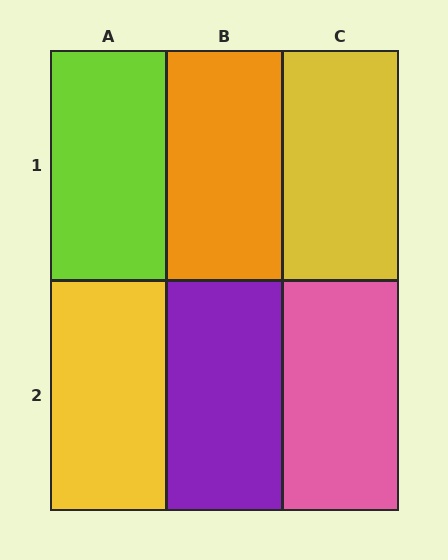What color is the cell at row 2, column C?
Pink.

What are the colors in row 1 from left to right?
Lime, orange, yellow.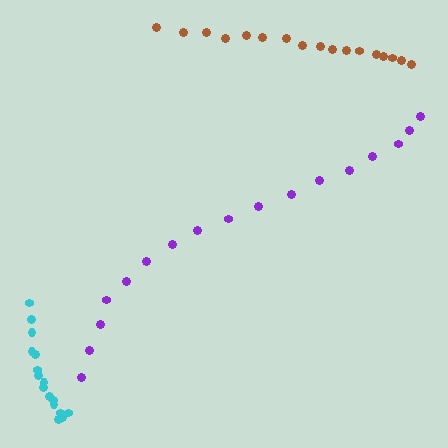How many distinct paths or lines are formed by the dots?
There are 3 distinct paths.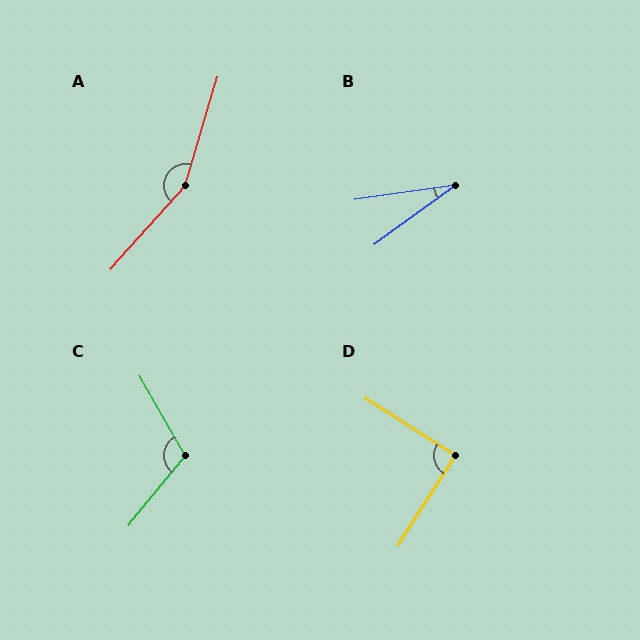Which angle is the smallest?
B, at approximately 28 degrees.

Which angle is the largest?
A, at approximately 155 degrees.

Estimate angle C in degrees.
Approximately 111 degrees.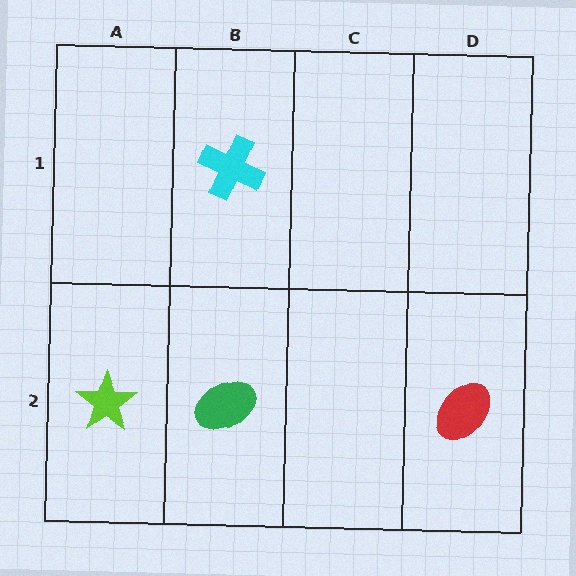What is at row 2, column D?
A red ellipse.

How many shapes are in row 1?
1 shape.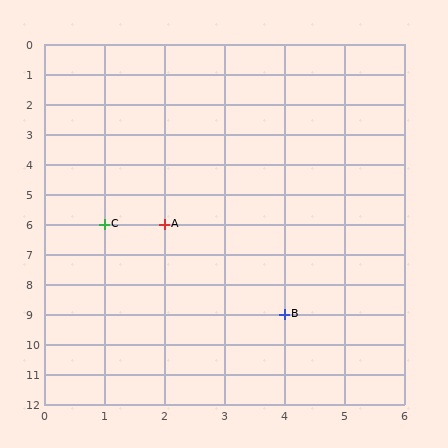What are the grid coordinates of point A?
Point A is at grid coordinates (2, 6).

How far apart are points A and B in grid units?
Points A and B are 2 columns and 3 rows apart (about 3.6 grid units diagonally).